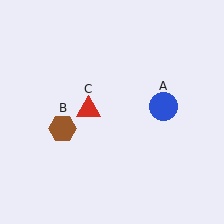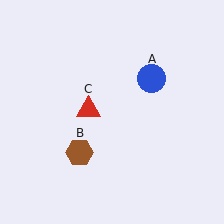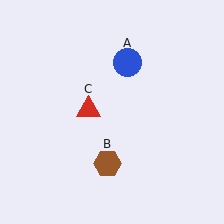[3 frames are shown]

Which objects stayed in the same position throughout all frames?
Red triangle (object C) remained stationary.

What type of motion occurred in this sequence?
The blue circle (object A), brown hexagon (object B) rotated counterclockwise around the center of the scene.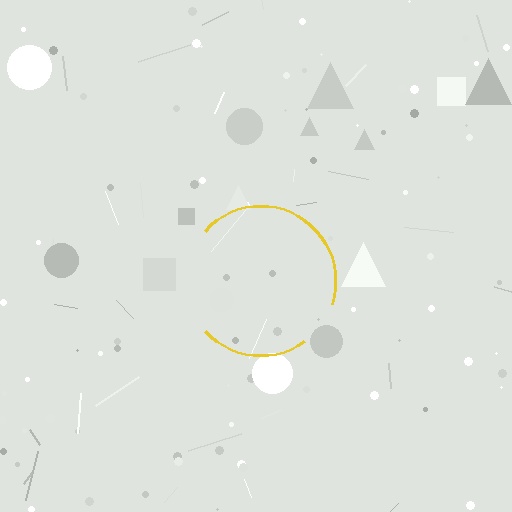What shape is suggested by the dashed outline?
The dashed outline suggests a circle.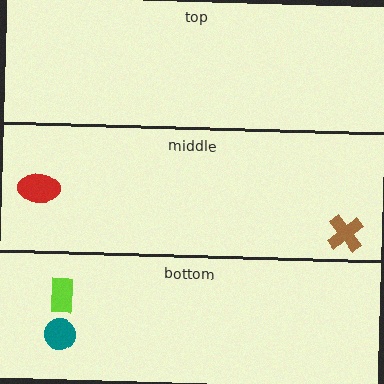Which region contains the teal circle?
The bottom region.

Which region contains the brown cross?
The middle region.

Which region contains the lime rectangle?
The bottom region.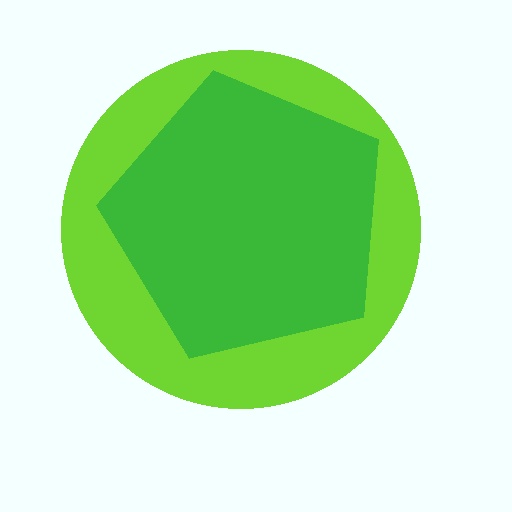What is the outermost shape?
The lime circle.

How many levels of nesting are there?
2.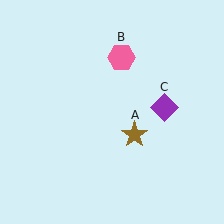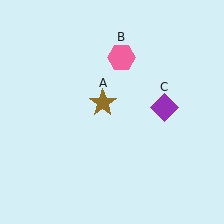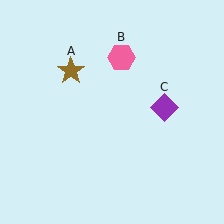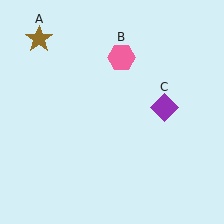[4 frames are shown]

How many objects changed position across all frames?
1 object changed position: brown star (object A).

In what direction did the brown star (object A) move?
The brown star (object A) moved up and to the left.